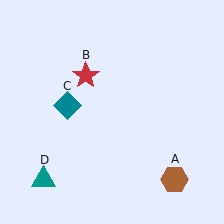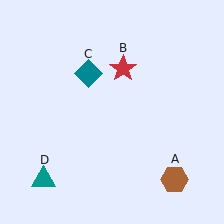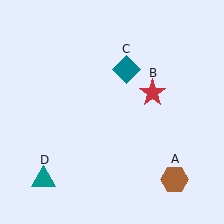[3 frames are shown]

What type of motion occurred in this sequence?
The red star (object B), teal diamond (object C) rotated clockwise around the center of the scene.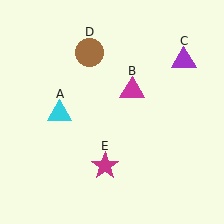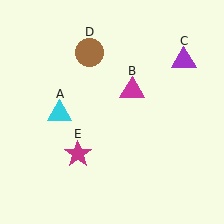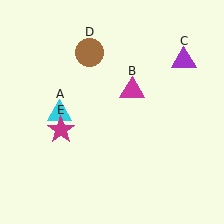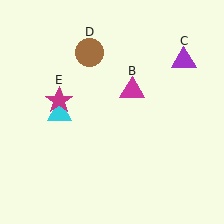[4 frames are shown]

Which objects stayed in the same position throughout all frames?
Cyan triangle (object A) and magenta triangle (object B) and purple triangle (object C) and brown circle (object D) remained stationary.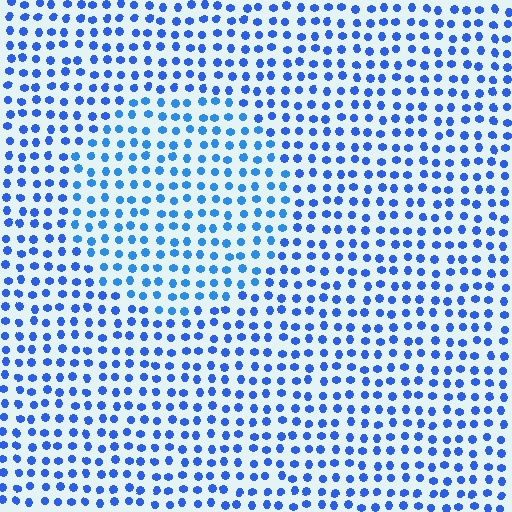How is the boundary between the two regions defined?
The boundary is defined purely by a slight shift in hue (about 15 degrees). Spacing, size, and orientation are identical on both sides.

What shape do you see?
I see a circle.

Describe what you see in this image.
The image is filled with small blue elements in a uniform arrangement. A circle-shaped region is visible where the elements are tinted to a slightly different hue, forming a subtle color boundary.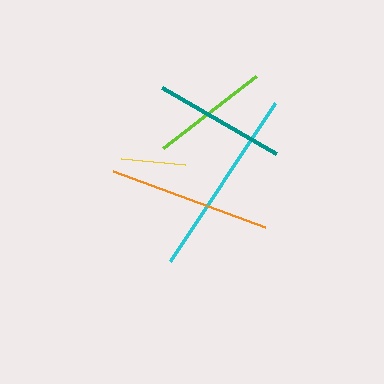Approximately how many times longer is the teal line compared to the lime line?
The teal line is approximately 1.1 times the length of the lime line.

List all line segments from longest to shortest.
From longest to shortest: cyan, orange, teal, lime, yellow.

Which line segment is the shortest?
The yellow line is the shortest at approximately 64 pixels.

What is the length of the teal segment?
The teal segment is approximately 132 pixels long.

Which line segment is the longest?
The cyan line is the longest at approximately 190 pixels.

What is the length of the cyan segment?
The cyan segment is approximately 190 pixels long.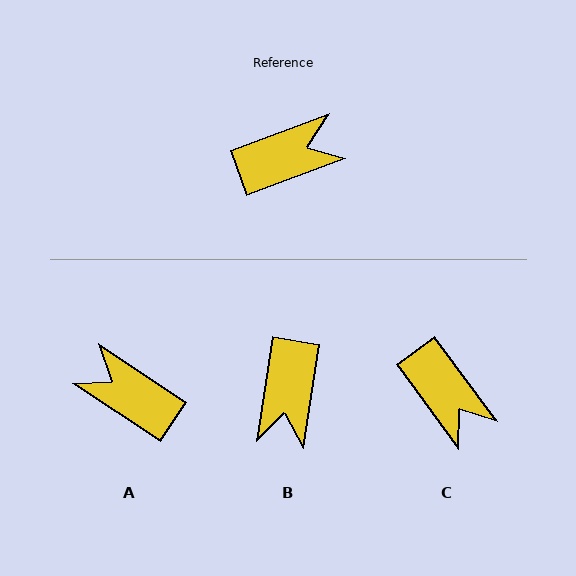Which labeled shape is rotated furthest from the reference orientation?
A, about 126 degrees away.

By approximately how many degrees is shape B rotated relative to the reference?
Approximately 119 degrees clockwise.